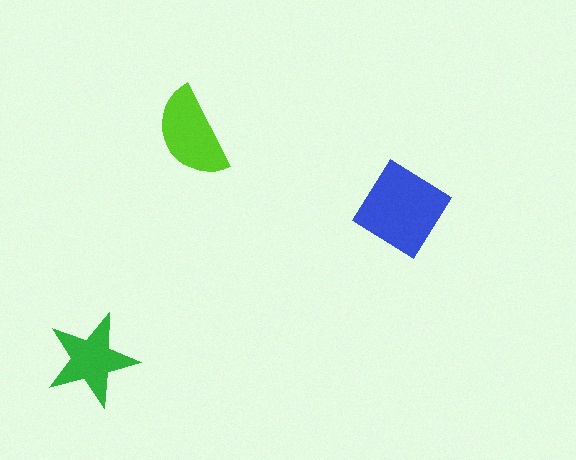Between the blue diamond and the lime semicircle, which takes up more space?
The blue diamond.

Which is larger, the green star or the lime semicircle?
The lime semicircle.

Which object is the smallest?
The green star.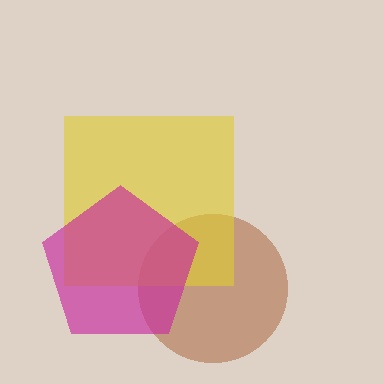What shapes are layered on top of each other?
The layered shapes are: a brown circle, a yellow square, a magenta pentagon.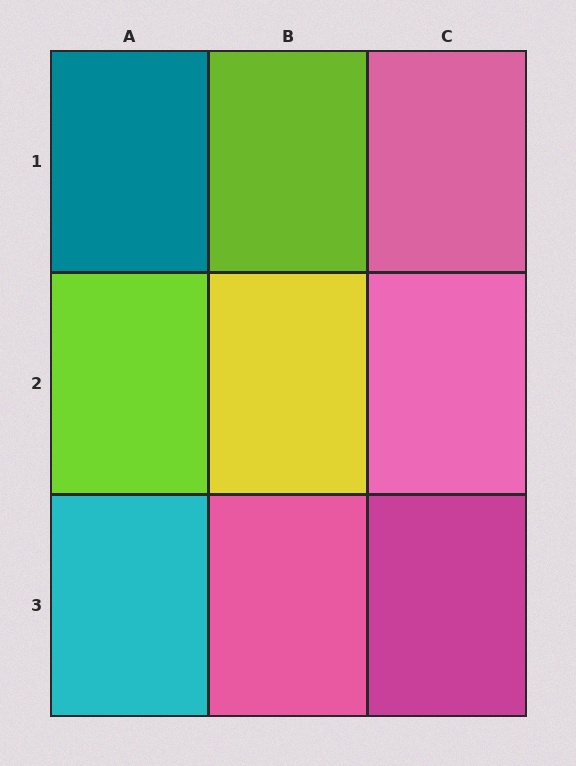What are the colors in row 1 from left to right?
Teal, lime, pink.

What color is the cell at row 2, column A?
Lime.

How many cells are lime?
2 cells are lime.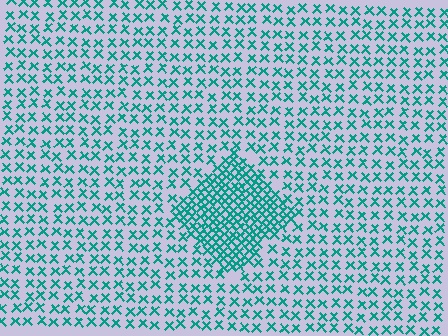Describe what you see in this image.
The image contains small teal elements arranged at two different densities. A diamond-shaped region is visible where the elements are more densely packed than the surrounding area.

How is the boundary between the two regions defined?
The boundary is defined by a change in element density (approximately 2.4x ratio). All elements are the same color, size, and shape.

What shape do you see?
I see a diamond.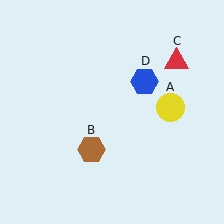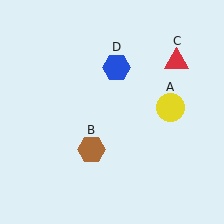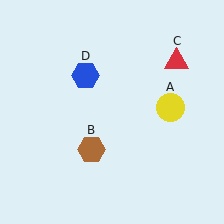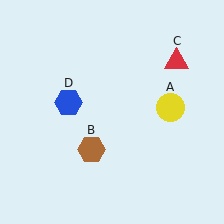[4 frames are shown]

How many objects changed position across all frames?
1 object changed position: blue hexagon (object D).